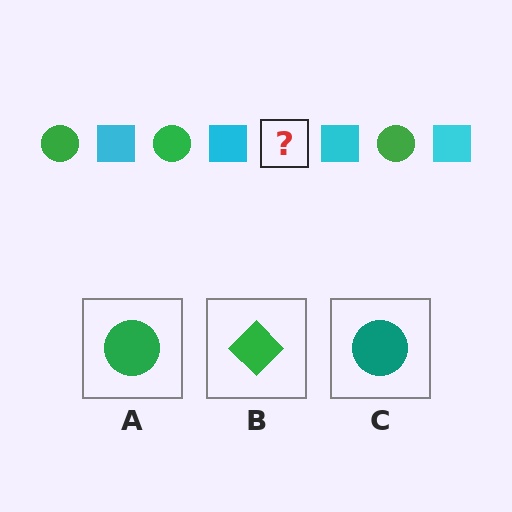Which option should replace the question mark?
Option A.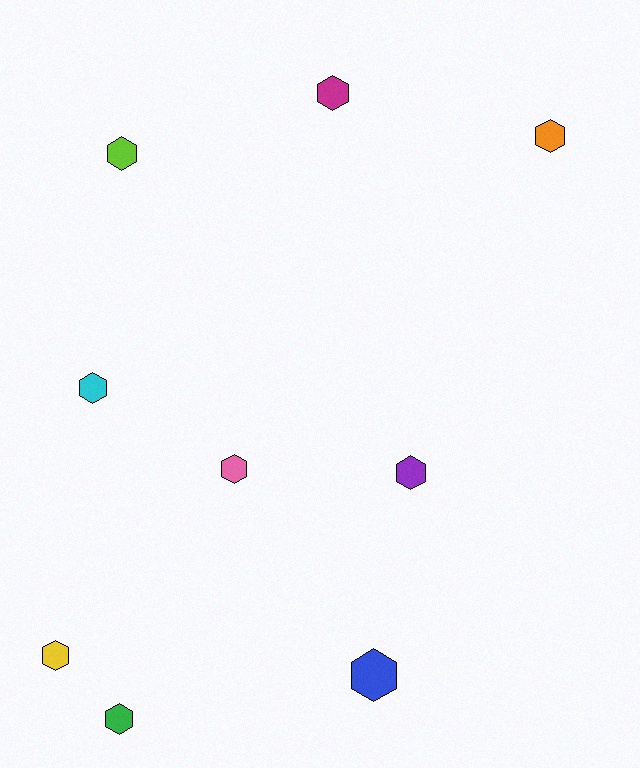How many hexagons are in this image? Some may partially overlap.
There are 9 hexagons.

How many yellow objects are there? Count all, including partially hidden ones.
There is 1 yellow object.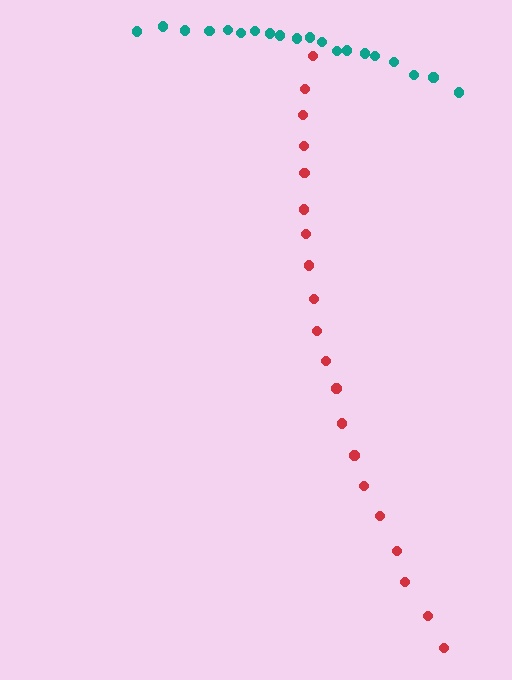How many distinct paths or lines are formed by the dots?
There are 2 distinct paths.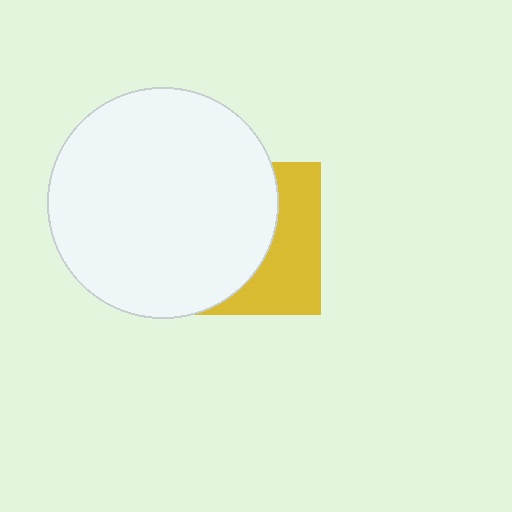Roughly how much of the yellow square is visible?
A small part of it is visible (roughly 39%).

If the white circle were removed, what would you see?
You would see the complete yellow square.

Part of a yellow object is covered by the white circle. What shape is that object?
It is a square.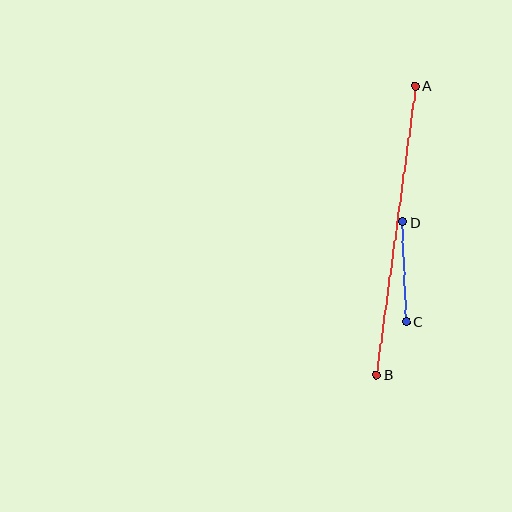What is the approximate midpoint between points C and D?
The midpoint is at approximately (405, 272) pixels.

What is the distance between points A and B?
The distance is approximately 292 pixels.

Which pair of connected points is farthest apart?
Points A and B are farthest apart.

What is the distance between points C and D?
The distance is approximately 100 pixels.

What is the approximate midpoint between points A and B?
The midpoint is at approximately (396, 230) pixels.